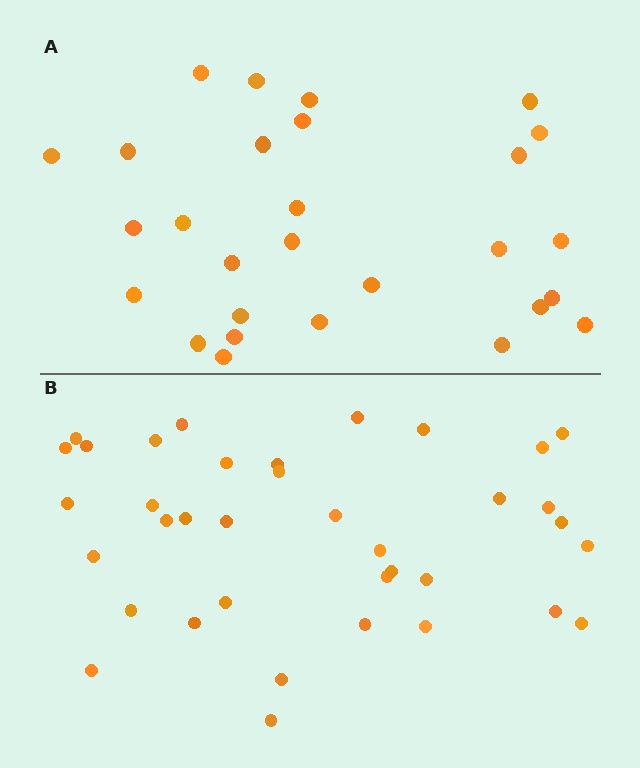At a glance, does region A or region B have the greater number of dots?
Region B (the bottom region) has more dots.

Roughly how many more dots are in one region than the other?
Region B has roughly 8 or so more dots than region A.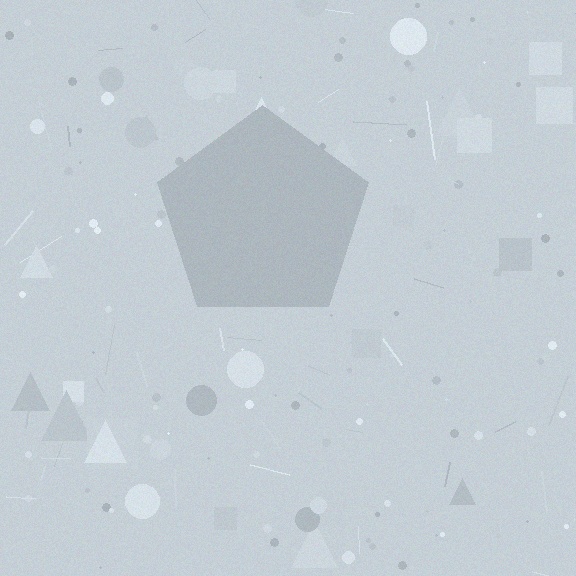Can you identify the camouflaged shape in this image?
The camouflaged shape is a pentagon.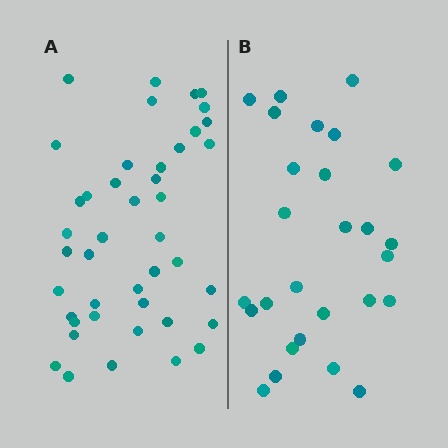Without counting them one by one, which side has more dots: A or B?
Region A (the left region) has more dots.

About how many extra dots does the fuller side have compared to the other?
Region A has approximately 15 more dots than region B.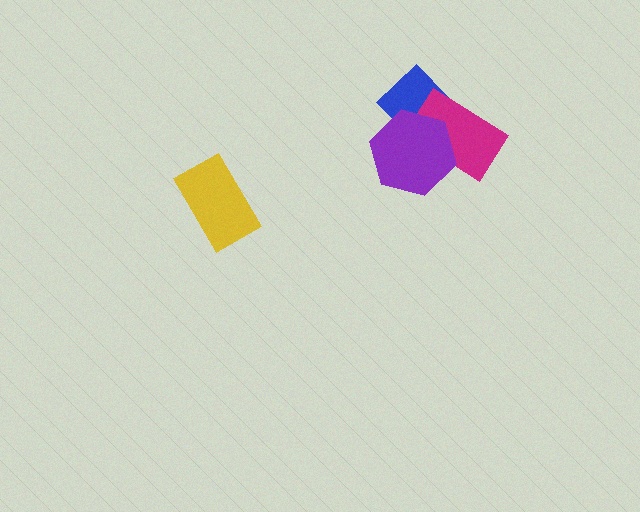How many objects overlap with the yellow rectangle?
0 objects overlap with the yellow rectangle.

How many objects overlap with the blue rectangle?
2 objects overlap with the blue rectangle.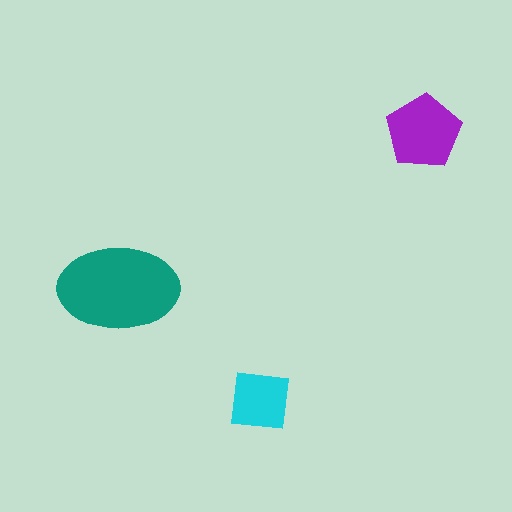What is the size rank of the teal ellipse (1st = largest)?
1st.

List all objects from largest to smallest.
The teal ellipse, the purple pentagon, the cyan square.